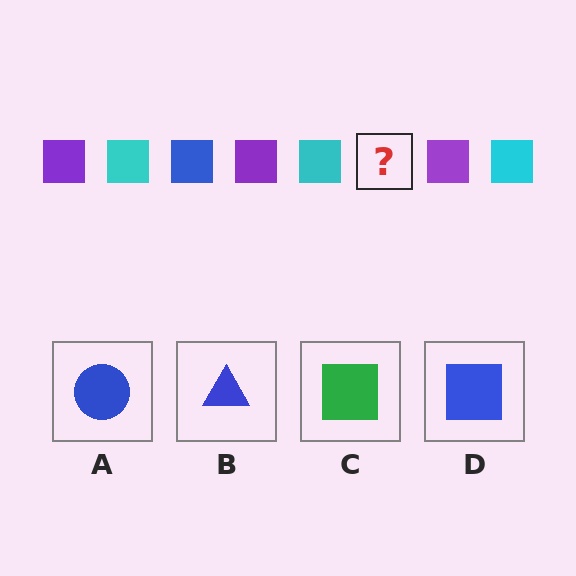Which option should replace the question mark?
Option D.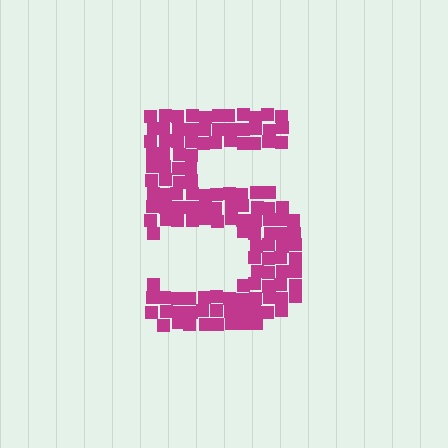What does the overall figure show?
The overall figure shows the digit 5.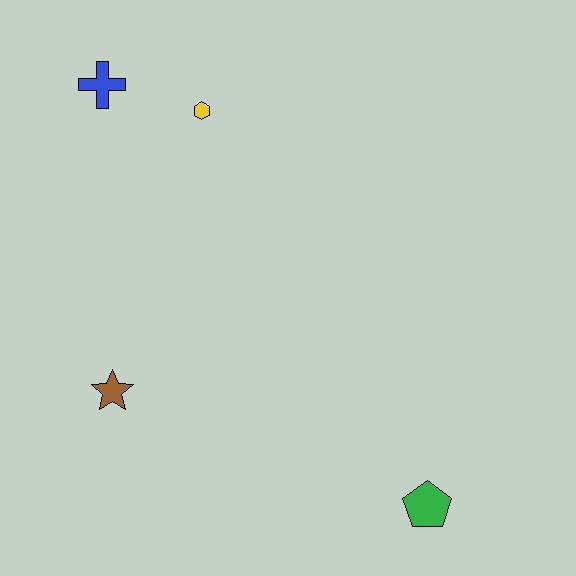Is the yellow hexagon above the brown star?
Yes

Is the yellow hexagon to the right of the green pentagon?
No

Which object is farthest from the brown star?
The green pentagon is farthest from the brown star.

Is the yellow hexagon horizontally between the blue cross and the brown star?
No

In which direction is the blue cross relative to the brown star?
The blue cross is above the brown star.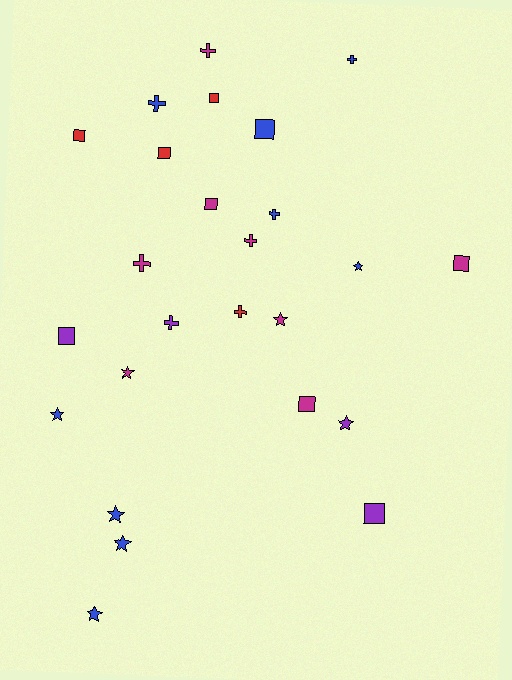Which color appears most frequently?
Blue, with 9 objects.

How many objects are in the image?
There are 25 objects.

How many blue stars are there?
There are 5 blue stars.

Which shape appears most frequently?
Square, with 9 objects.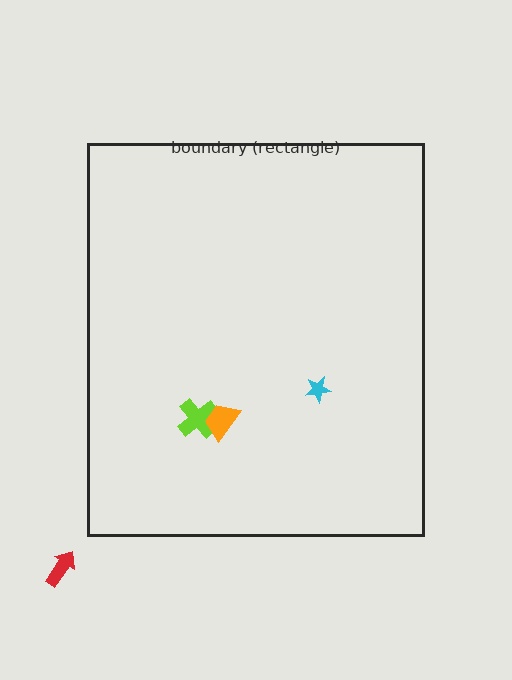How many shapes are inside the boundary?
3 inside, 1 outside.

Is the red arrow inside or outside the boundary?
Outside.